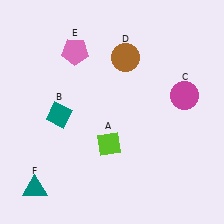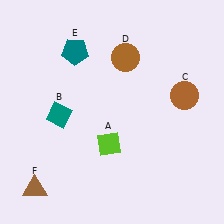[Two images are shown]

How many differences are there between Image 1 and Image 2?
There are 3 differences between the two images.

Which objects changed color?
C changed from magenta to brown. E changed from pink to teal. F changed from teal to brown.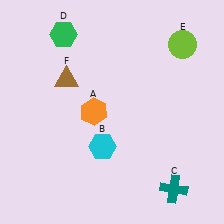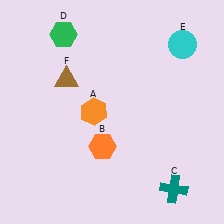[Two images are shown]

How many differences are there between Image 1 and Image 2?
There are 2 differences between the two images.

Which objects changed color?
B changed from cyan to orange. E changed from lime to cyan.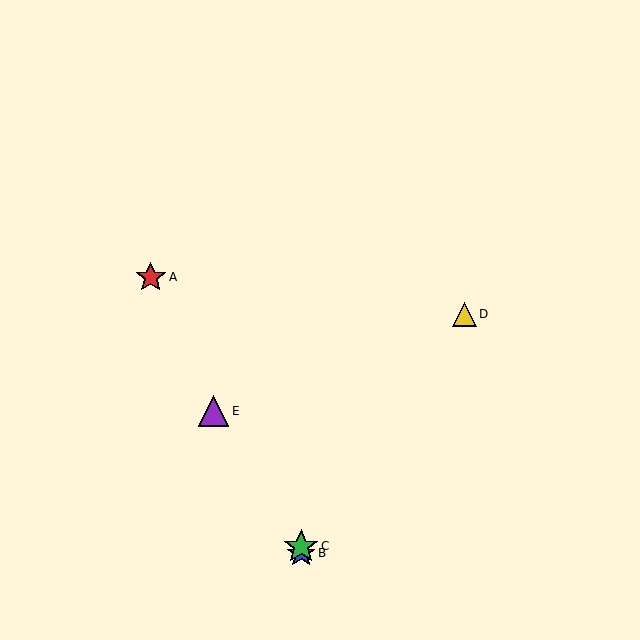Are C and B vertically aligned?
Yes, both are at x≈301.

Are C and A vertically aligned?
No, C is at x≈301 and A is at x≈151.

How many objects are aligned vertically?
2 objects (B, C) are aligned vertically.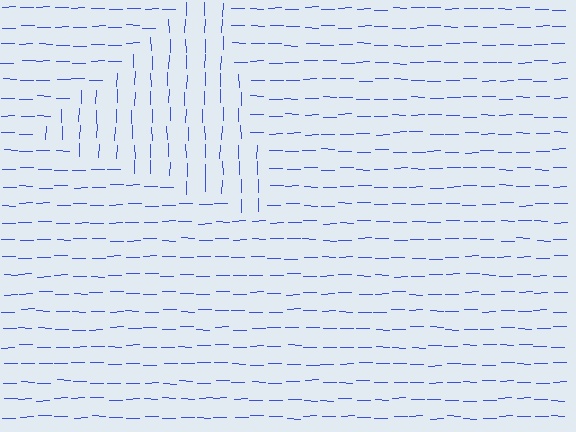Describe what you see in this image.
The image is filled with small blue line segments. A triangle region in the image has lines oriented differently from the surrounding lines, creating a visible texture boundary.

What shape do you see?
I see a triangle.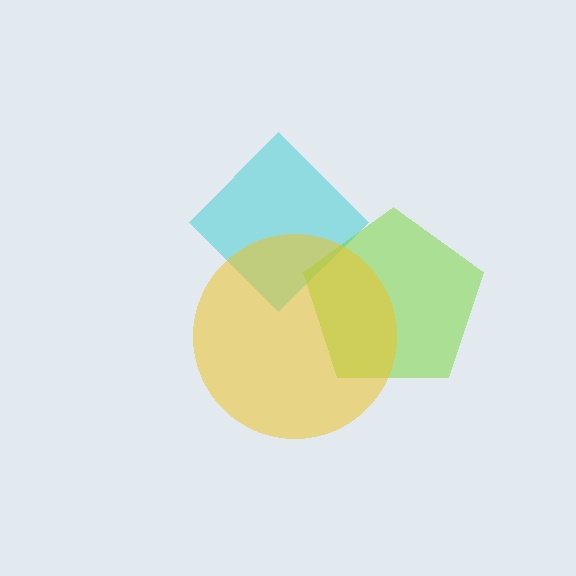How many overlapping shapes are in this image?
There are 3 overlapping shapes in the image.